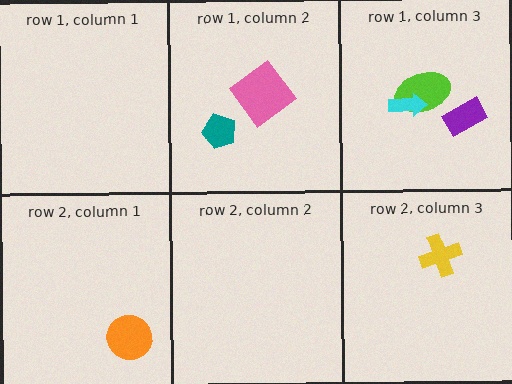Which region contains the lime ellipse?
The row 1, column 3 region.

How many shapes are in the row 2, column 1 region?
1.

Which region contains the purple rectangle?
The row 1, column 3 region.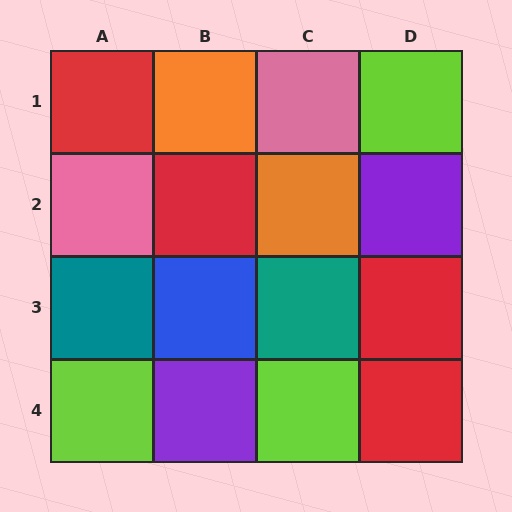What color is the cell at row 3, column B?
Blue.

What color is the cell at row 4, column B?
Purple.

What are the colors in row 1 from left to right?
Red, orange, pink, lime.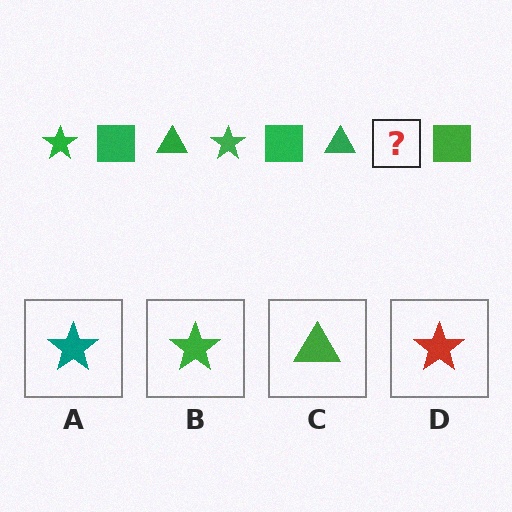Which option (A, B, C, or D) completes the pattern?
B.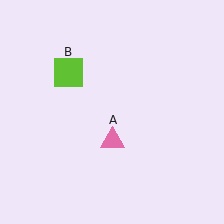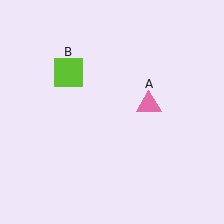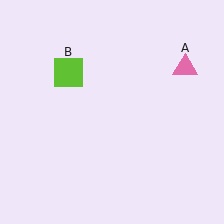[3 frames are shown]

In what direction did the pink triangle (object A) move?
The pink triangle (object A) moved up and to the right.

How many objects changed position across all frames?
1 object changed position: pink triangle (object A).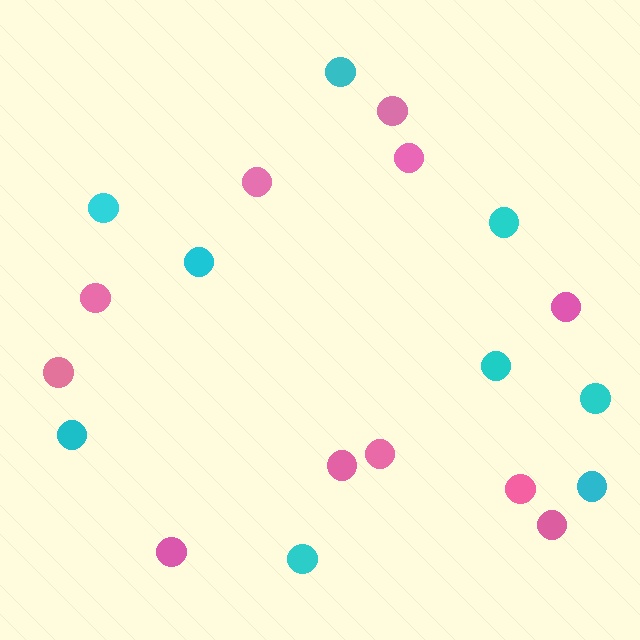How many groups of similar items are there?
There are 2 groups: one group of pink circles (11) and one group of cyan circles (9).